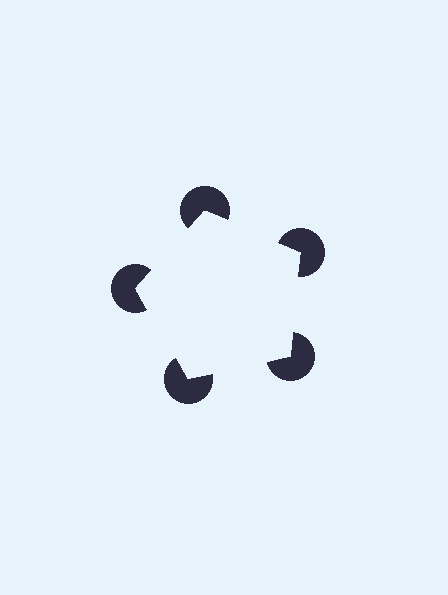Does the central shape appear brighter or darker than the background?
It typically appears slightly brighter than the background, even though no actual brightness change is drawn.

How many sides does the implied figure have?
5 sides.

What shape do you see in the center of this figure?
An illusory pentagon — its edges are inferred from the aligned wedge cuts in the pac-man discs, not physically drawn.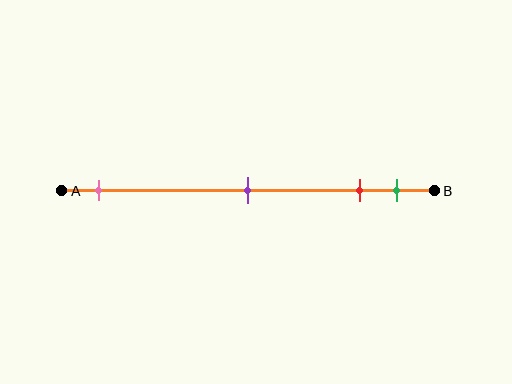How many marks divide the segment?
There are 4 marks dividing the segment.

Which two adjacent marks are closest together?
The red and green marks are the closest adjacent pair.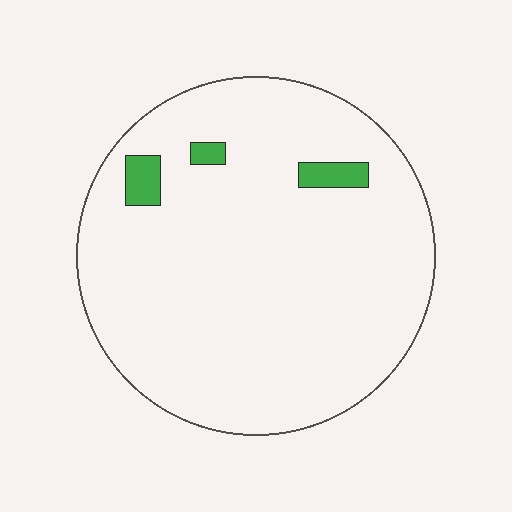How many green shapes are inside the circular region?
3.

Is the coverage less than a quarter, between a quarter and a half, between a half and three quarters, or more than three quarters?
Less than a quarter.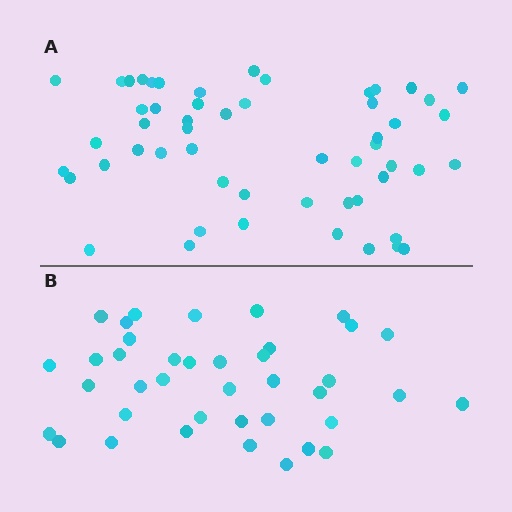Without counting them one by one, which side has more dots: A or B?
Region A (the top region) has more dots.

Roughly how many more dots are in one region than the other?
Region A has approximately 15 more dots than region B.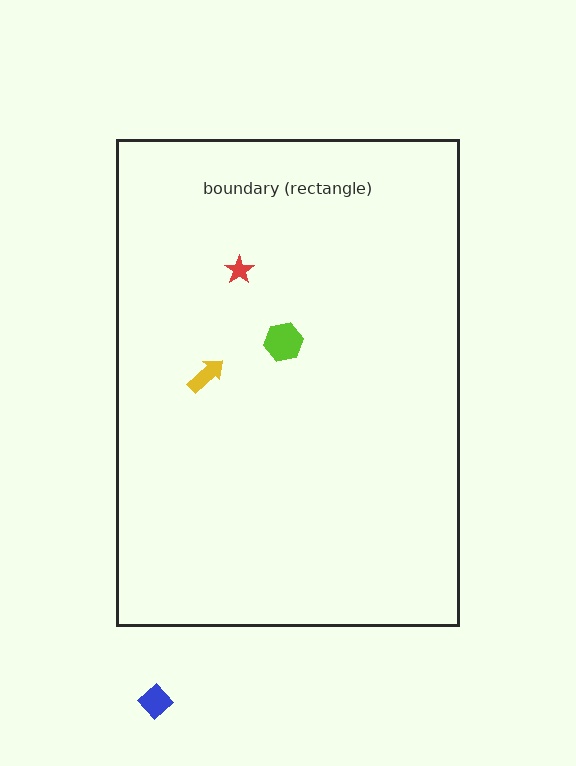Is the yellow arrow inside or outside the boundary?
Inside.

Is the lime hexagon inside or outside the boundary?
Inside.